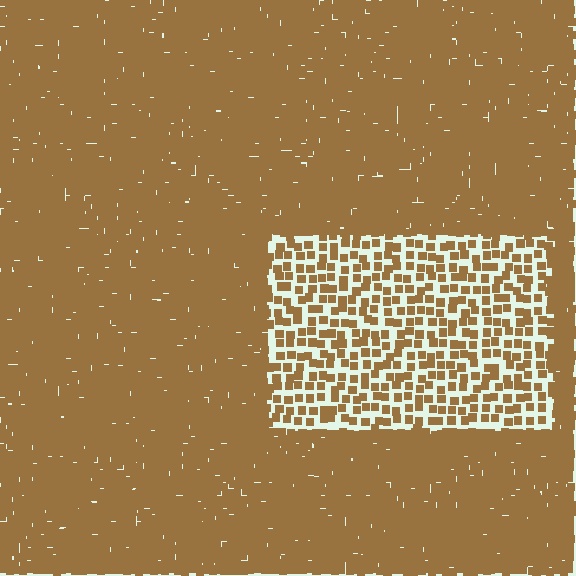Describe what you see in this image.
The image contains small brown elements arranged at two different densities. A rectangle-shaped region is visible where the elements are less densely packed than the surrounding area.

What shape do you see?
I see a rectangle.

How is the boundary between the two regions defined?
The boundary is defined by a change in element density (approximately 2.8x ratio). All elements are the same color, size, and shape.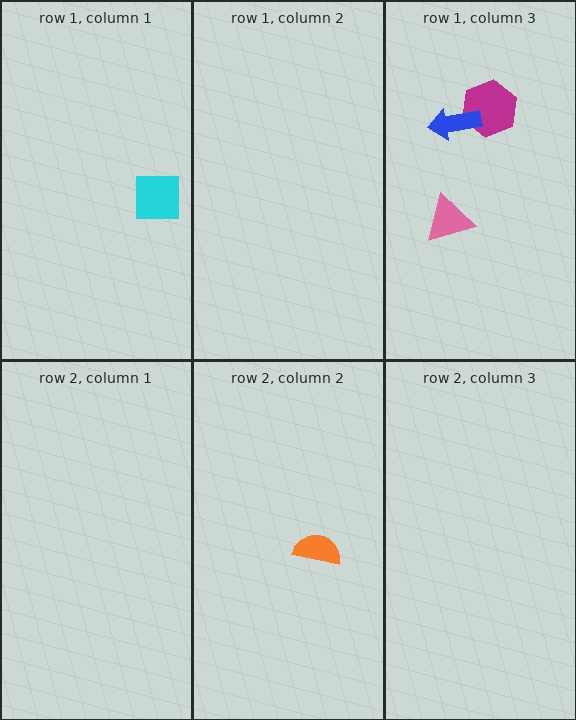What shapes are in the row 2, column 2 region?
The orange semicircle.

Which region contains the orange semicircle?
The row 2, column 2 region.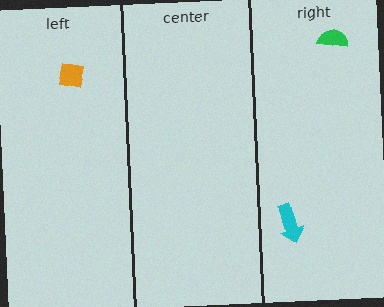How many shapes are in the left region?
1.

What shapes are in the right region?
The cyan arrow, the green semicircle.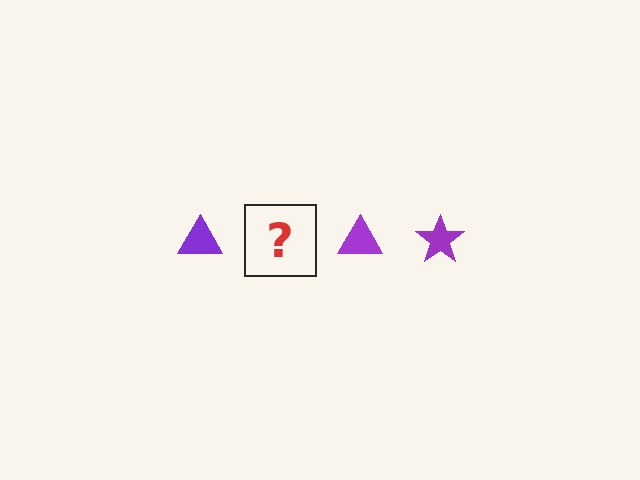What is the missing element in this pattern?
The missing element is a purple star.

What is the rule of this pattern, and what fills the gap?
The rule is that the pattern cycles through triangle, star shapes in purple. The gap should be filled with a purple star.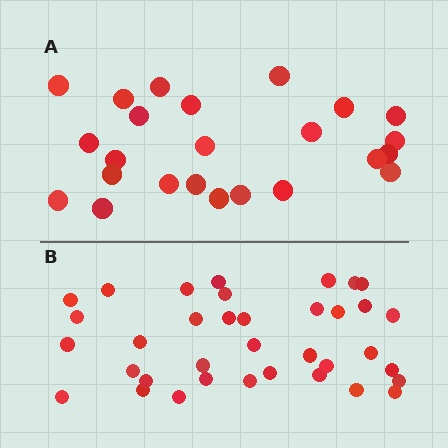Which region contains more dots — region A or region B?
Region B (the bottom region) has more dots.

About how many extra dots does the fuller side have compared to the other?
Region B has roughly 12 or so more dots than region A.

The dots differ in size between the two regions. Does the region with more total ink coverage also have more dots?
No. Region A has more total ink coverage because its dots are larger, but region B actually contains more individual dots. Total area can be misleading — the number of items is what matters here.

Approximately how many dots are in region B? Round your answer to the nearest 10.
About 40 dots. (The exact count is 36, which rounds to 40.)